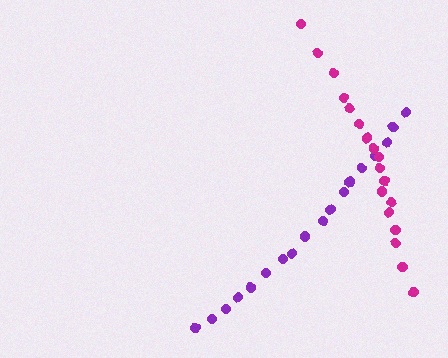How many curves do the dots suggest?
There are 2 distinct paths.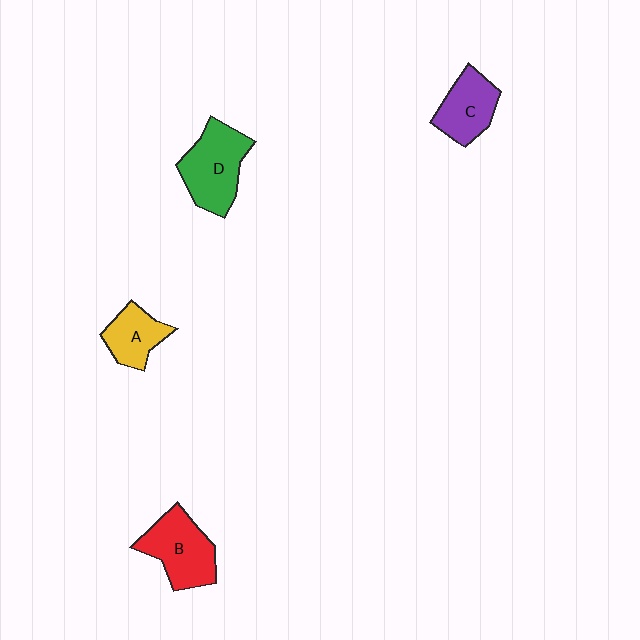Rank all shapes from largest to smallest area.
From largest to smallest: D (green), B (red), C (purple), A (yellow).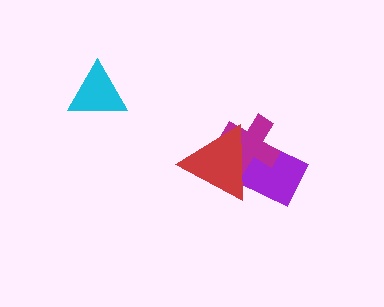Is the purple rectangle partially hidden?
Yes, it is partially covered by another shape.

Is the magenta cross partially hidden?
Yes, it is partially covered by another shape.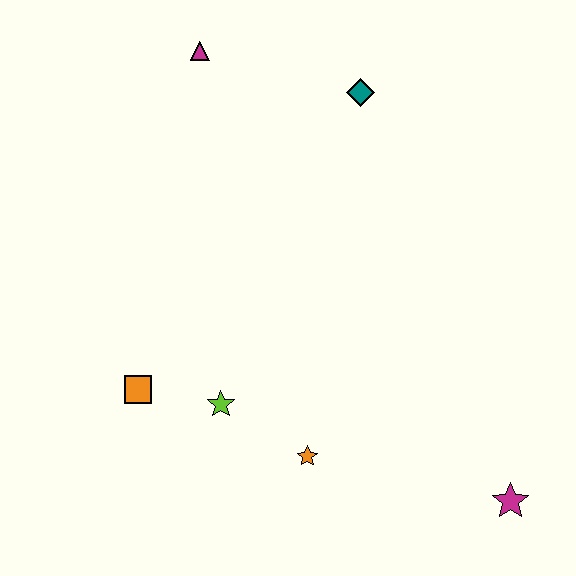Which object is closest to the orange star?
The lime star is closest to the orange star.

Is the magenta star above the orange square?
No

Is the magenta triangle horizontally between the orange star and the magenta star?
No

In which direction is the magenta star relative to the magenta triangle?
The magenta star is below the magenta triangle.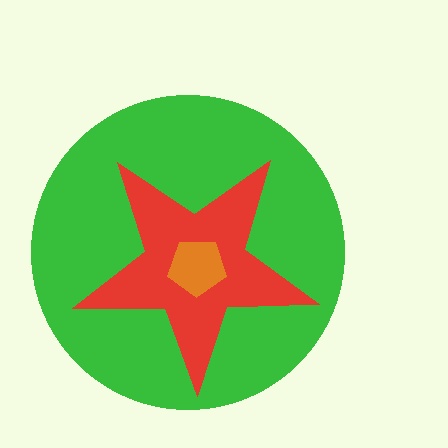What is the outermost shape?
The green circle.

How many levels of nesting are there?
3.